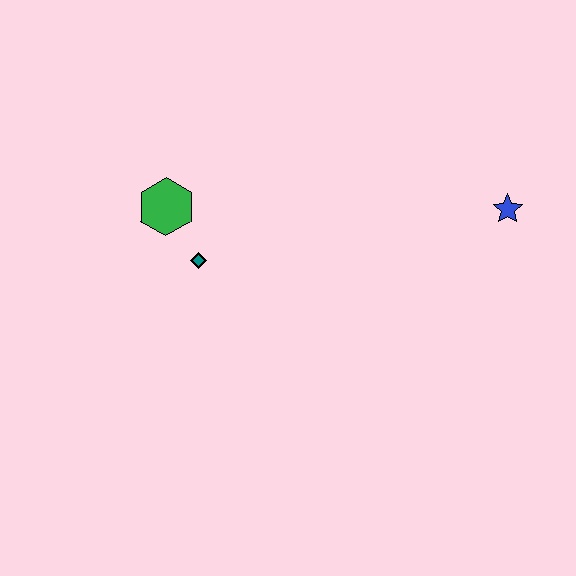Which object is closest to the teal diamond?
The green hexagon is closest to the teal diamond.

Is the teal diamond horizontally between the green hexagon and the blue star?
Yes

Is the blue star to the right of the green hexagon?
Yes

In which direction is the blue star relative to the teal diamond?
The blue star is to the right of the teal diamond.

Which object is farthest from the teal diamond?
The blue star is farthest from the teal diamond.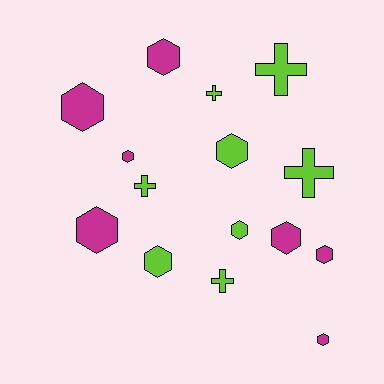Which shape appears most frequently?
Hexagon, with 10 objects.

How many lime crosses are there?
There are 5 lime crosses.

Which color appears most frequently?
Lime, with 8 objects.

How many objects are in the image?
There are 15 objects.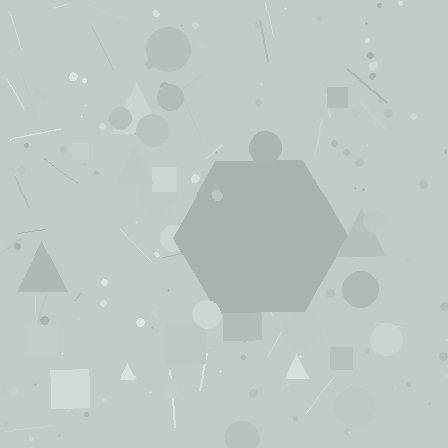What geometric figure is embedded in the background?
A hexagon is embedded in the background.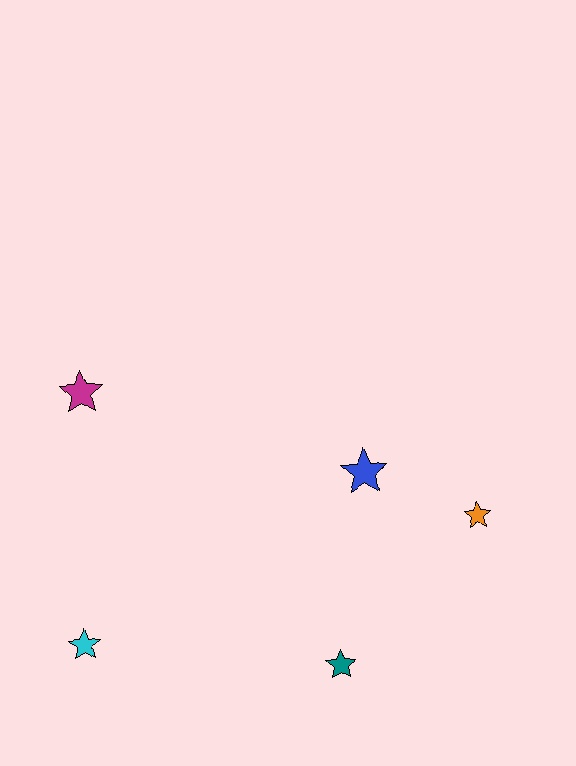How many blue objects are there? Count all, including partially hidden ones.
There is 1 blue object.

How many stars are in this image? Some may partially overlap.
There are 5 stars.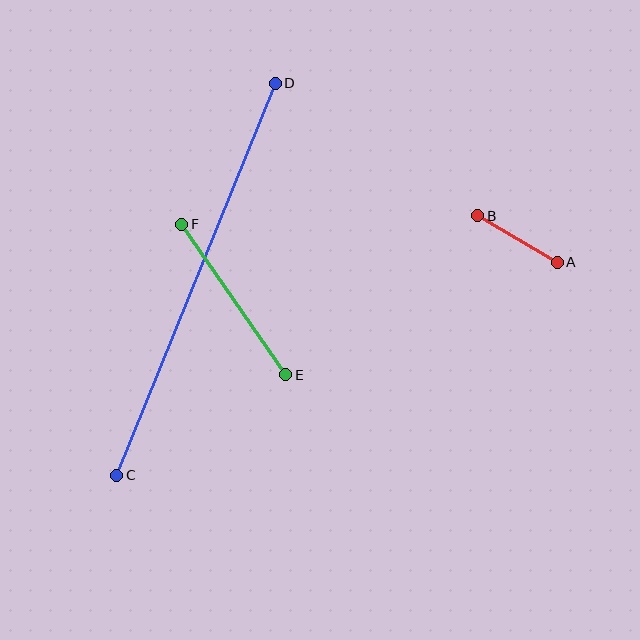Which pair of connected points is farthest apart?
Points C and D are farthest apart.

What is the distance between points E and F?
The distance is approximately 183 pixels.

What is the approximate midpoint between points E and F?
The midpoint is at approximately (234, 300) pixels.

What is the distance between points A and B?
The distance is approximately 92 pixels.